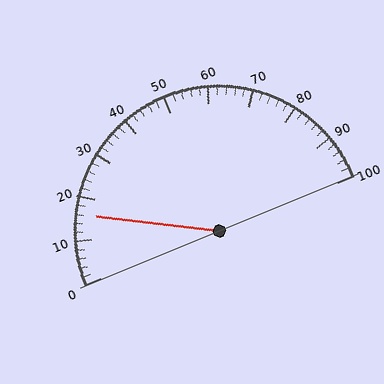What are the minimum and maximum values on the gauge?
The gauge ranges from 0 to 100.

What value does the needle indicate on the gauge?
The needle indicates approximately 16.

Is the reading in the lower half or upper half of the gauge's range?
The reading is in the lower half of the range (0 to 100).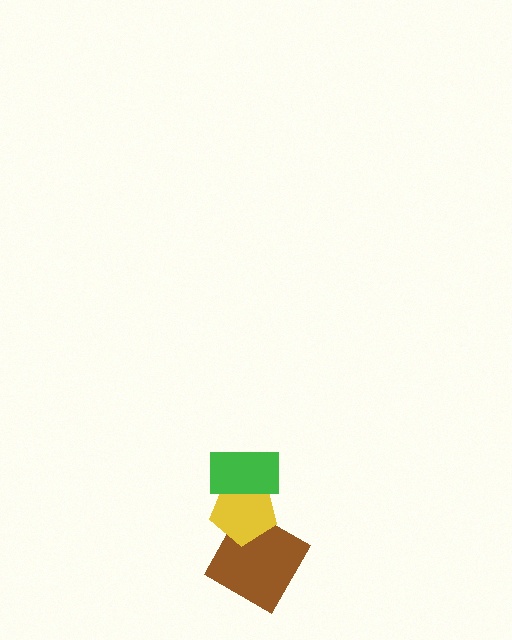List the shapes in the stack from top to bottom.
From top to bottom: the green rectangle, the yellow pentagon, the brown square.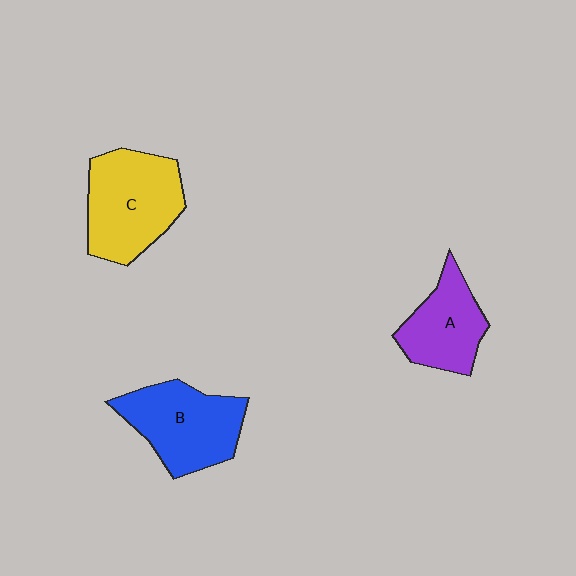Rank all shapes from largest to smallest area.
From largest to smallest: C (yellow), B (blue), A (purple).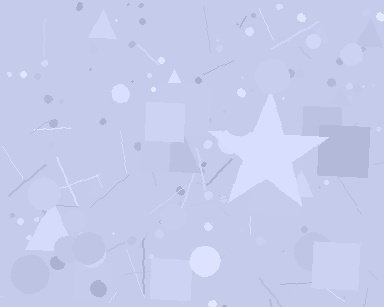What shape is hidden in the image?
A star is hidden in the image.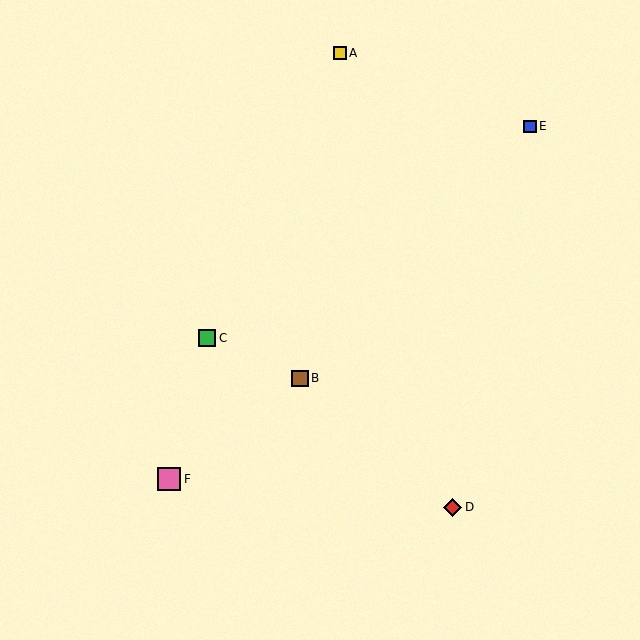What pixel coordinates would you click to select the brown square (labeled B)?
Click at (300, 378) to select the brown square B.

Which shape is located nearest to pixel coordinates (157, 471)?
The pink square (labeled F) at (169, 479) is nearest to that location.